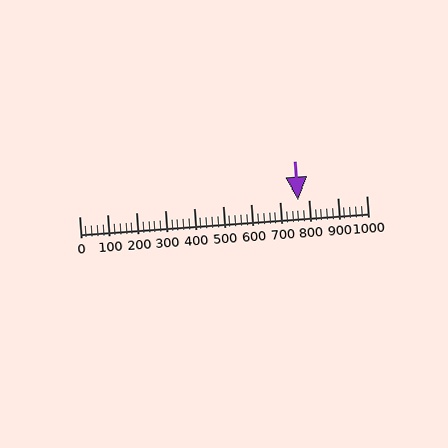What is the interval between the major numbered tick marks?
The major tick marks are spaced 100 units apart.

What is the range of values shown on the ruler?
The ruler shows values from 0 to 1000.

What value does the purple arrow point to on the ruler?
The purple arrow points to approximately 762.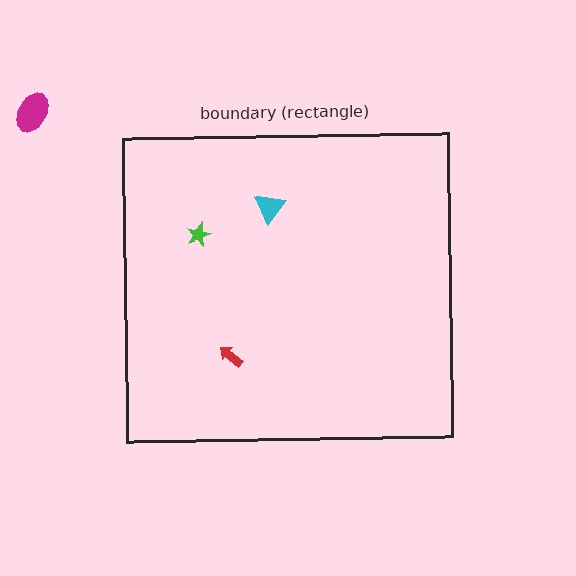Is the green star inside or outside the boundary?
Inside.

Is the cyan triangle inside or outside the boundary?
Inside.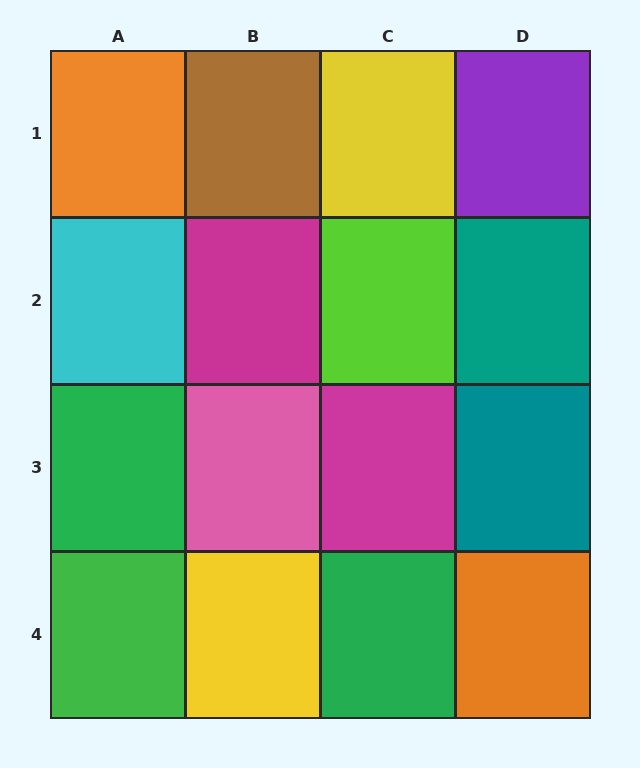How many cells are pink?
1 cell is pink.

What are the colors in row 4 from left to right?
Green, yellow, green, orange.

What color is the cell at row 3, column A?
Green.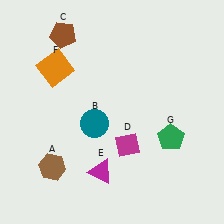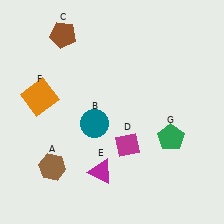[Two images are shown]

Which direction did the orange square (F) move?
The orange square (F) moved down.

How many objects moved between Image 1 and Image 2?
1 object moved between the two images.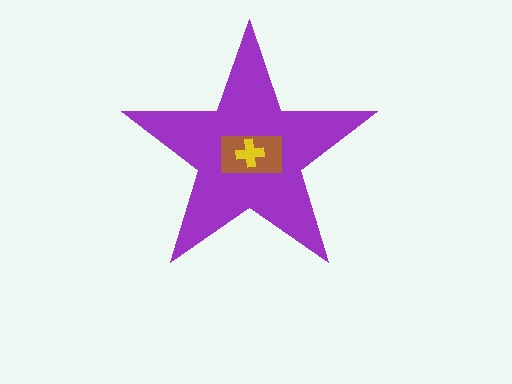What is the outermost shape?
The purple star.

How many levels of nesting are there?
3.